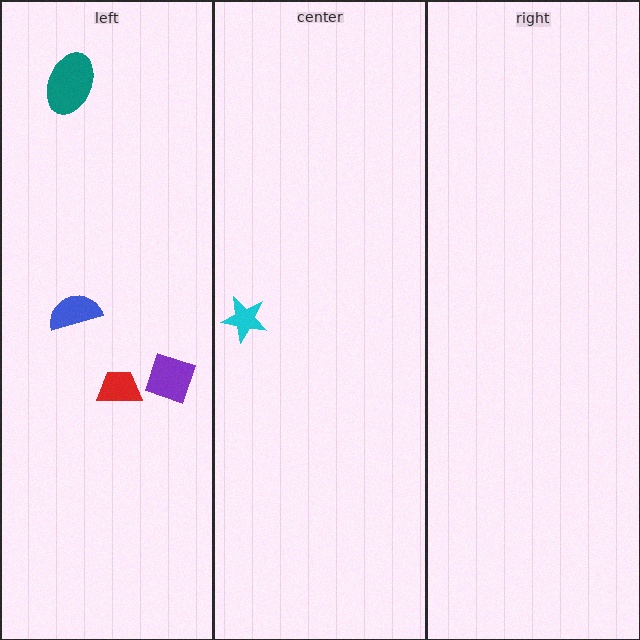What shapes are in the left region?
The blue semicircle, the red trapezoid, the purple diamond, the teal ellipse.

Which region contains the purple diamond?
The left region.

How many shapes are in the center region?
1.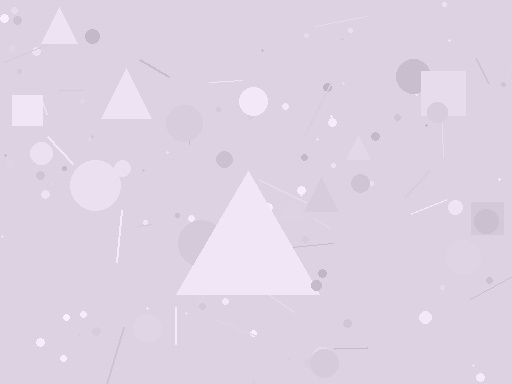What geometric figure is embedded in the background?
A triangle is embedded in the background.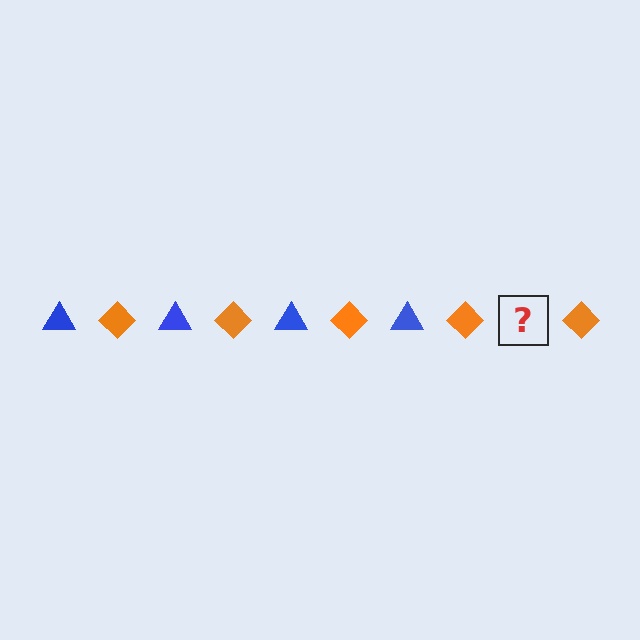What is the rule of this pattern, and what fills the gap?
The rule is that the pattern alternates between blue triangle and orange diamond. The gap should be filled with a blue triangle.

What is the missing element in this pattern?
The missing element is a blue triangle.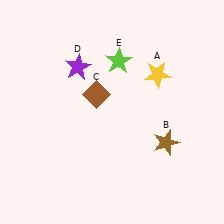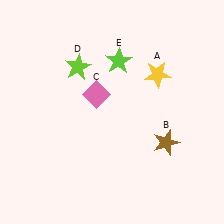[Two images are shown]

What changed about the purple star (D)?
In Image 1, D is purple. In Image 2, it changed to lime.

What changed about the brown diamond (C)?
In Image 1, C is brown. In Image 2, it changed to pink.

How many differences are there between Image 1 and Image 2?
There are 2 differences between the two images.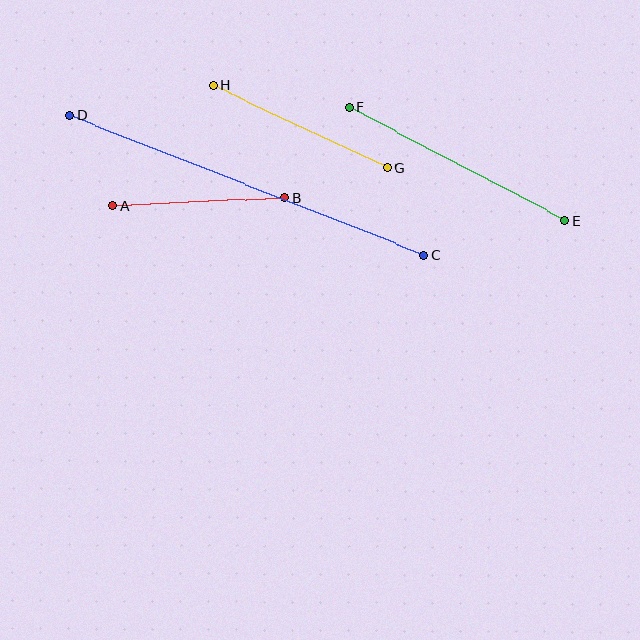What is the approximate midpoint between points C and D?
The midpoint is at approximately (247, 185) pixels.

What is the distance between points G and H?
The distance is approximately 193 pixels.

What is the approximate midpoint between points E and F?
The midpoint is at approximately (457, 164) pixels.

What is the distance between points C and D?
The distance is approximately 381 pixels.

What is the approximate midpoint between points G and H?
The midpoint is at approximately (300, 127) pixels.